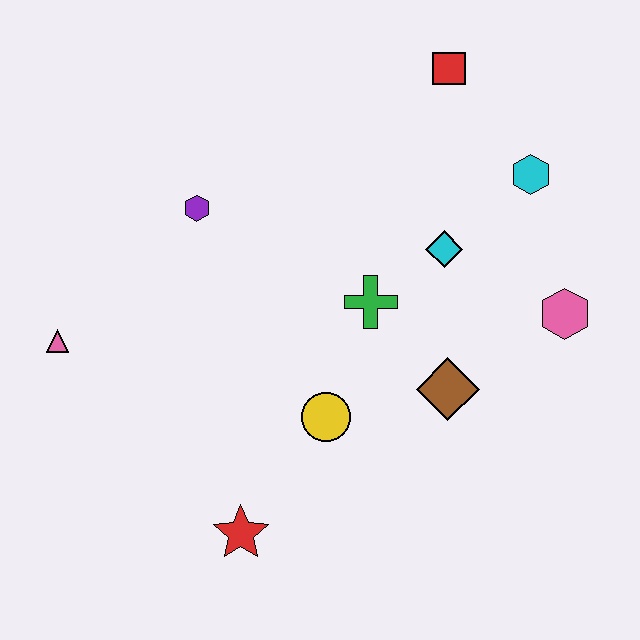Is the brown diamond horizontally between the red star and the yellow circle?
No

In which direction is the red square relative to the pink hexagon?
The red square is above the pink hexagon.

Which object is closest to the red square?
The cyan hexagon is closest to the red square.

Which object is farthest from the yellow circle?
The red square is farthest from the yellow circle.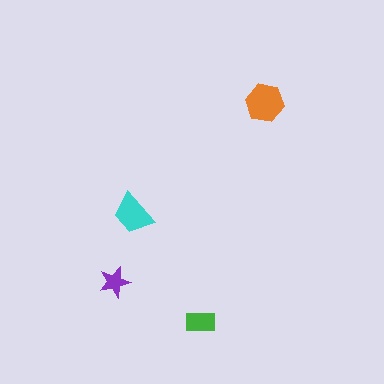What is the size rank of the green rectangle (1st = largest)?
3rd.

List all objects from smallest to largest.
The purple star, the green rectangle, the cyan trapezoid, the orange hexagon.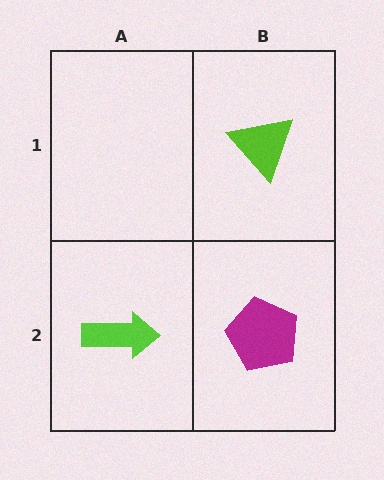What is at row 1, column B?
A lime triangle.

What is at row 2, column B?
A magenta pentagon.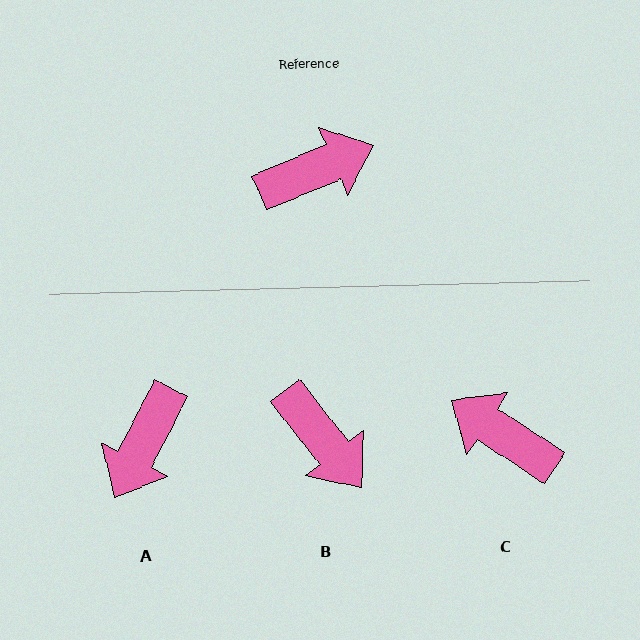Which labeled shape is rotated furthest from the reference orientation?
A, about 140 degrees away.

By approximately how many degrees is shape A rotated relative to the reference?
Approximately 140 degrees clockwise.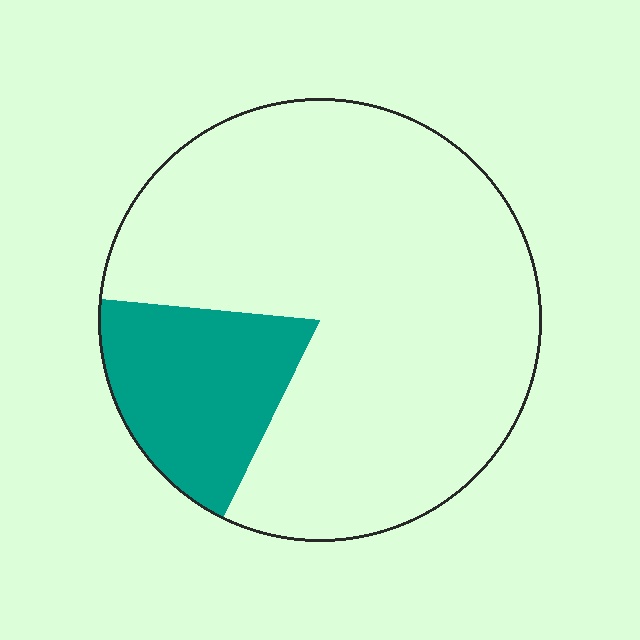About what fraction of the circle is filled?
About one fifth (1/5).